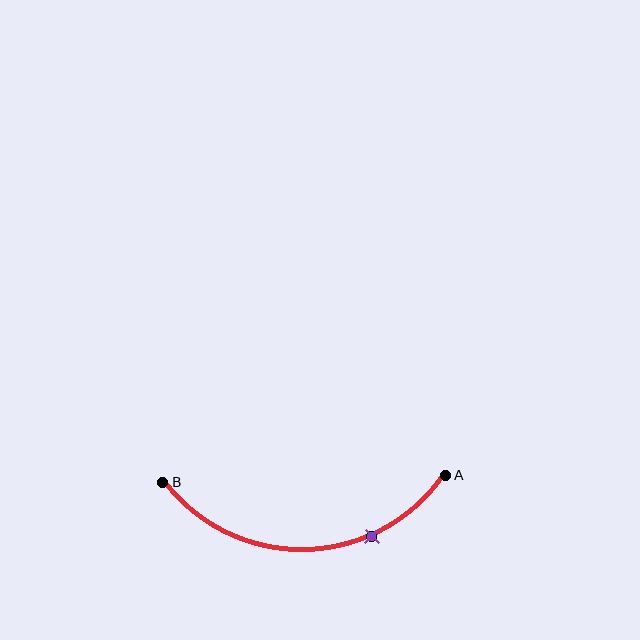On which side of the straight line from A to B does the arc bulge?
The arc bulges below the straight line connecting A and B.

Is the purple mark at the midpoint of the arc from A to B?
No. The purple mark lies on the arc but is closer to endpoint A. The arc midpoint would be at the point on the curve equidistant along the arc from both A and B.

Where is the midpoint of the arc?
The arc midpoint is the point on the curve farthest from the straight line joining A and B. It sits below that line.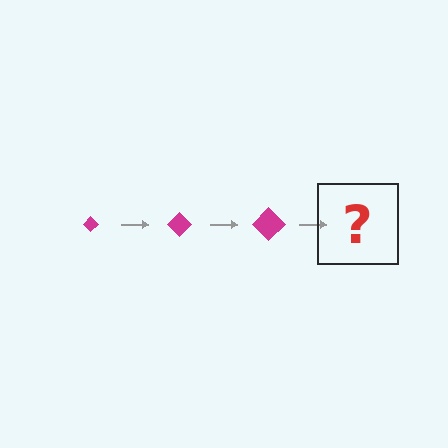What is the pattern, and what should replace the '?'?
The pattern is that the diamond gets progressively larger each step. The '?' should be a magenta diamond, larger than the previous one.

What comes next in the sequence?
The next element should be a magenta diamond, larger than the previous one.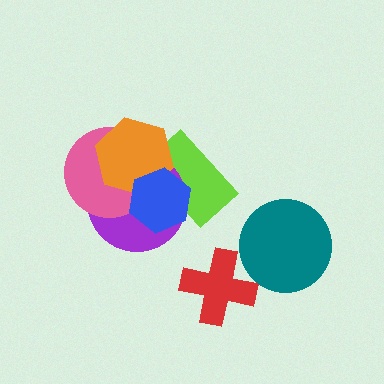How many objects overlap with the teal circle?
0 objects overlap with the teal circle.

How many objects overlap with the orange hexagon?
4 objects overlap with the orange hexagon.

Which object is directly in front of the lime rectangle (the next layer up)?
The purple circle is directly in front of the lime rectangle.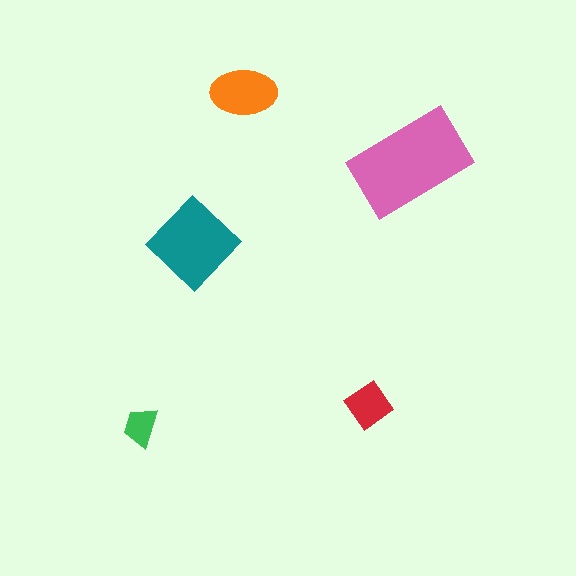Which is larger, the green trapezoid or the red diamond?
The red diamond.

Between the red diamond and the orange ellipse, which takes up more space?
The orange ellipse.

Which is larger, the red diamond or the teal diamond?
The teal diamond.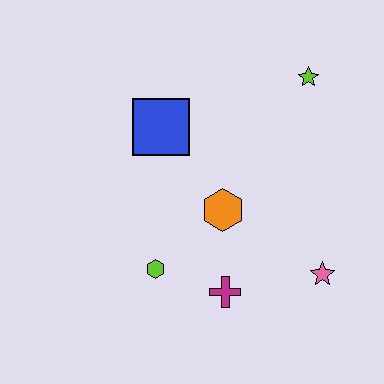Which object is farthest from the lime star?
The lime hexagon is farthest from the lime star.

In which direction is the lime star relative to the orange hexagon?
The lime star is above the orange hexagon.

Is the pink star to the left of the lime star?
No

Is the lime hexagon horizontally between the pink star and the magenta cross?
No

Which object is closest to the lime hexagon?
The magenta cross is closest to the lime hexagon.